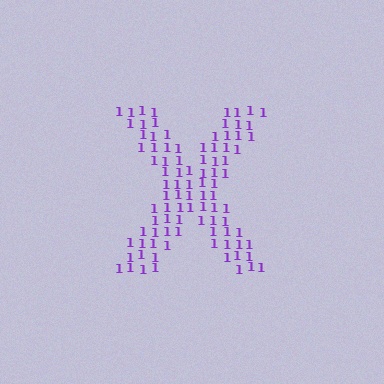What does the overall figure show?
The overall figure shows the letter X.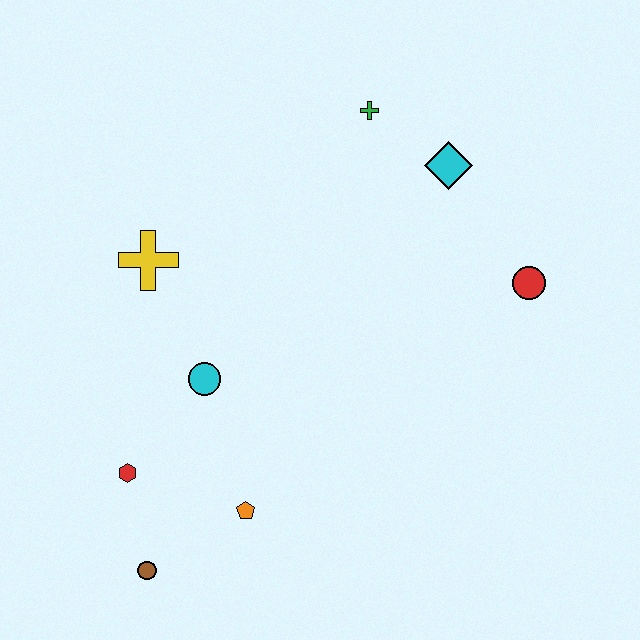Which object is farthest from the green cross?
The brown circle is farthest from the green cross.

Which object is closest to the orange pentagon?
The brown circle is closest to the orange pentagon.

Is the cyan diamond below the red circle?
No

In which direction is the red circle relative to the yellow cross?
The red circle is to the right of the yellow cross.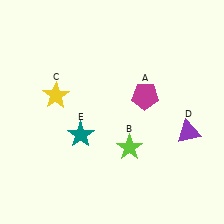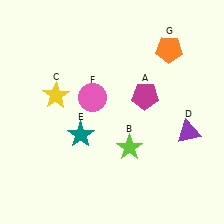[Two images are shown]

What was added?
A pink circle (F), an orange pentagon (G) were added in Image 2.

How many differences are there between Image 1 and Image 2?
There are 2 differences between the two images.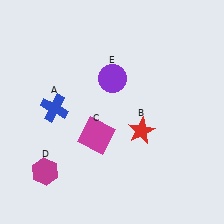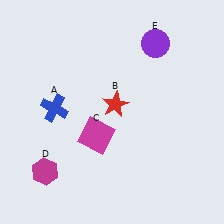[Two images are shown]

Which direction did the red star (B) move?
The red star (B) moved up.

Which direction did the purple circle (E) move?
The purple circle (E) moved right.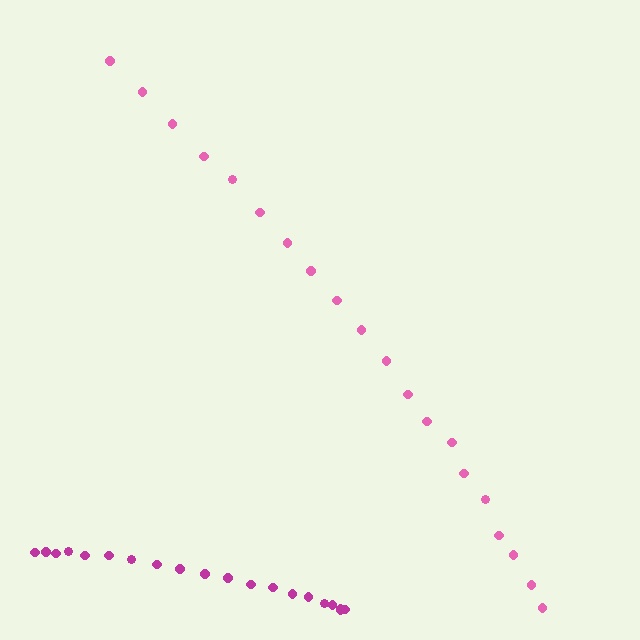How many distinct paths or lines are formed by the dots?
There are 2 distinct paths.